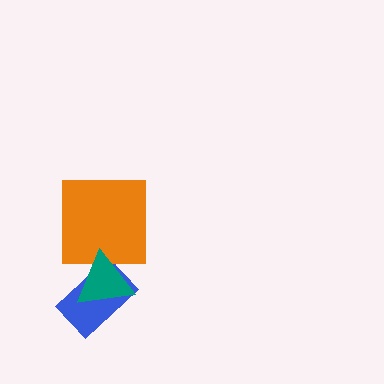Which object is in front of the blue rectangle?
The teal triangle is in front of the blue rectangle.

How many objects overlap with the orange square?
1 object overlaps with the orange square.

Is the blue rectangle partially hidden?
Yes, it is partially covered by another shape.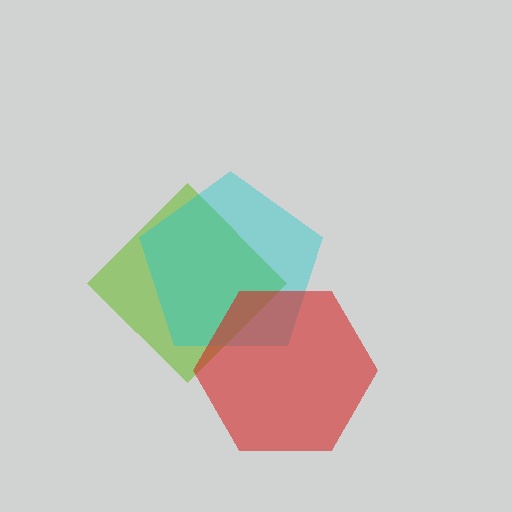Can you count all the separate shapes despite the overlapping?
Yes, there are 3 separate shapes.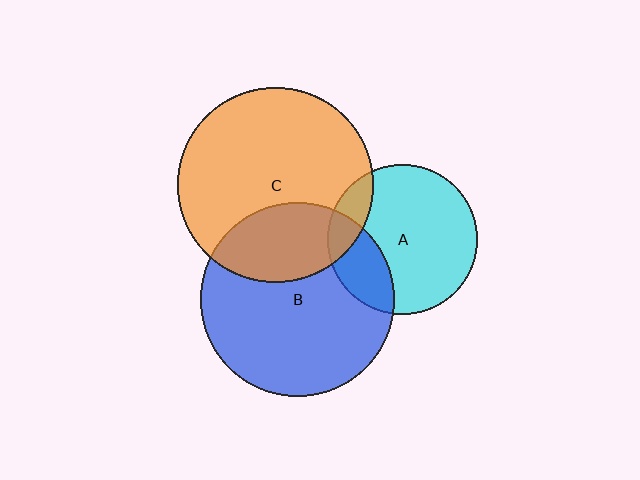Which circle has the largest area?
Circle C (orange).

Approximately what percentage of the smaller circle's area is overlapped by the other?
Approximately 25%.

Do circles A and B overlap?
Yes.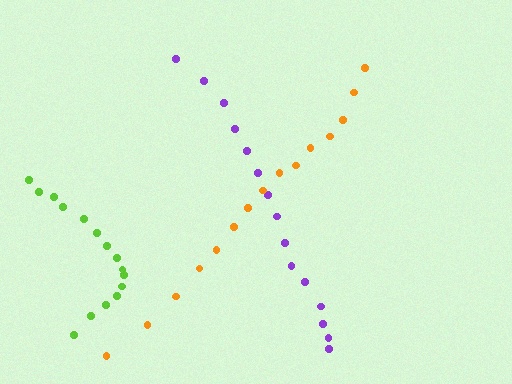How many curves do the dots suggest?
There are 3 distinct paths.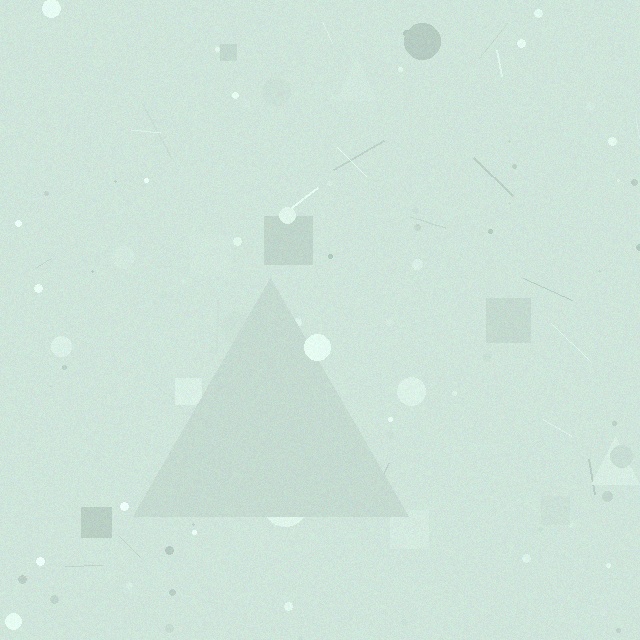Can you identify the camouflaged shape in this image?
The camouflaged shape is a triangle.